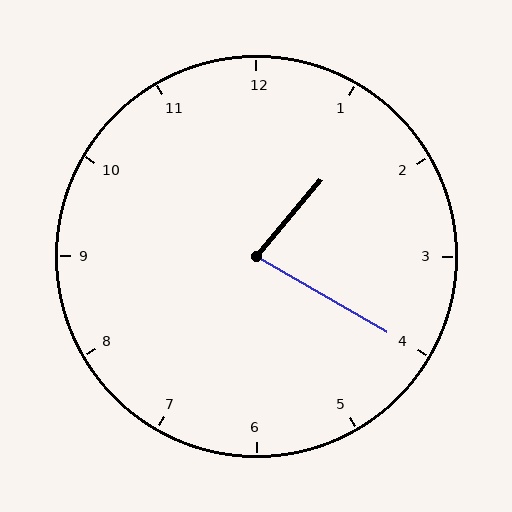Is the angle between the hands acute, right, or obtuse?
It is acute.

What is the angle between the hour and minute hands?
Approximately 80 degrees.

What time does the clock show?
1:20.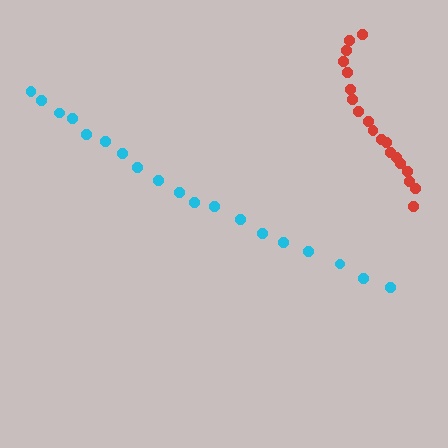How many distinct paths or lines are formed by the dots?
There are 2 distinct paths.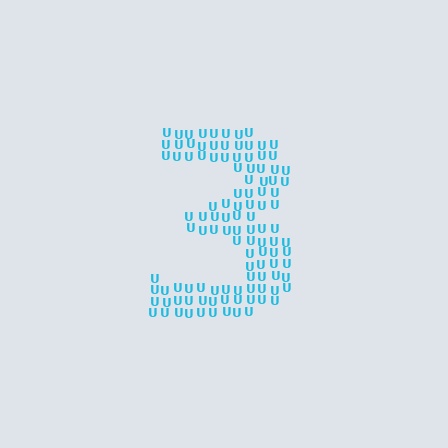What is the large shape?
The large shape is the digit 3.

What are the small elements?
The small elements are letter U's.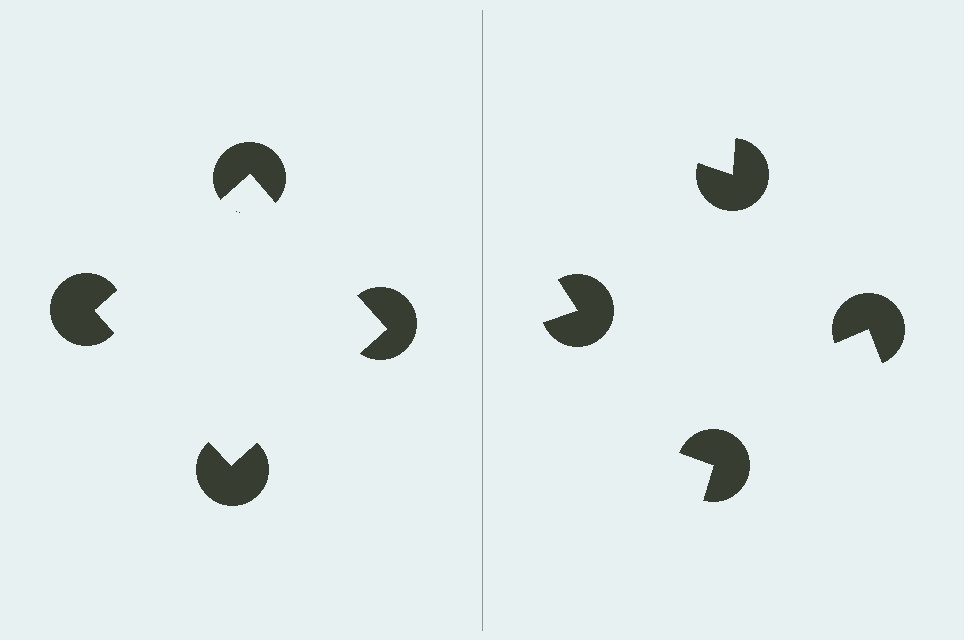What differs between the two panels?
The pac-man discs are positioned identically on both sides; only the wedge orientations differ. On the left they align to a square; on the right they are misaligned.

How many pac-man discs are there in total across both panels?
8 — 4 on each side.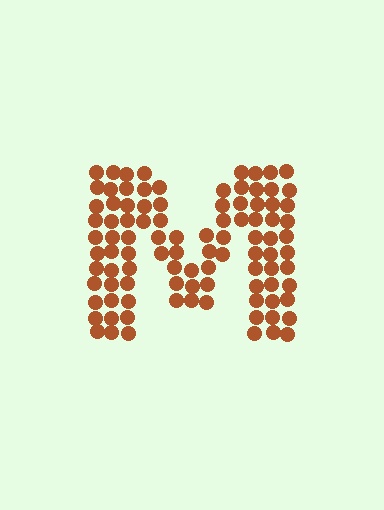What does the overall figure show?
The overall figure shows the letter M.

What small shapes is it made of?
It is made of small circles.